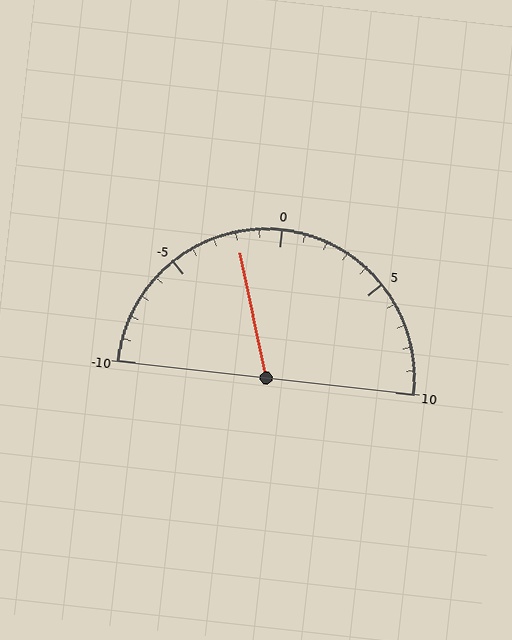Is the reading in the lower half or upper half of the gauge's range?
The reading is in the lower half of the range (-10 to 10).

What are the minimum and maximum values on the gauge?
The gauge ranges from -10 to 10.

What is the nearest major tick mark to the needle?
The nearest major tick mark is 0.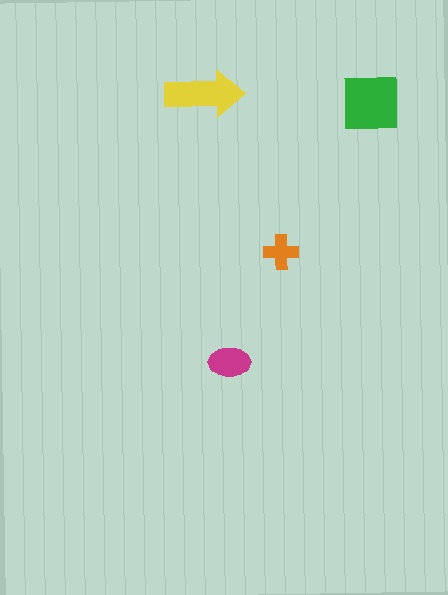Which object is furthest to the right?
The green square is rightmost.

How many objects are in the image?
There are 4 objects in the image.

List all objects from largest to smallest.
The green square, the yellow arrow, the magenta ellipse, the orange cross.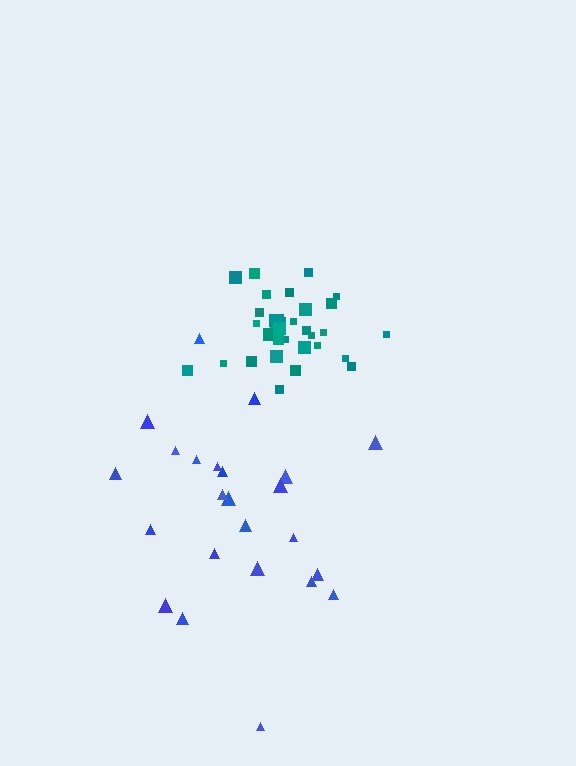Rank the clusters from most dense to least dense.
teal, blue.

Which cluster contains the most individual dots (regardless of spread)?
Teal (34).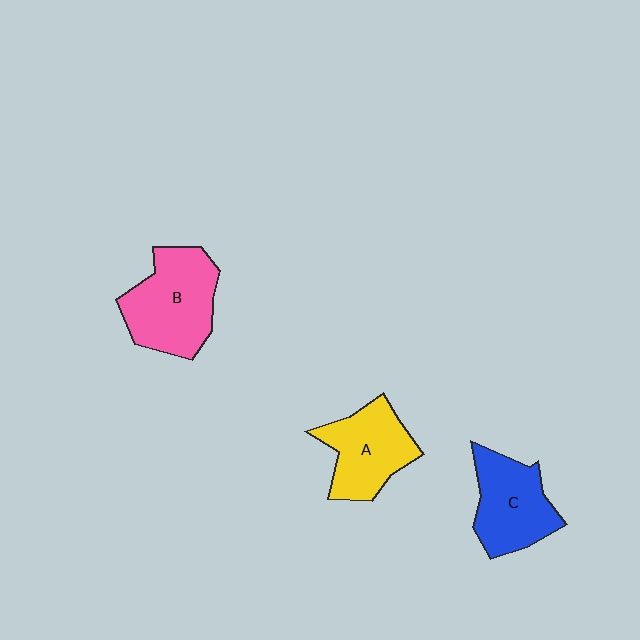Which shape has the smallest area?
Shape A (yellow).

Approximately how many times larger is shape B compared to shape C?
Approximately 1.2 times.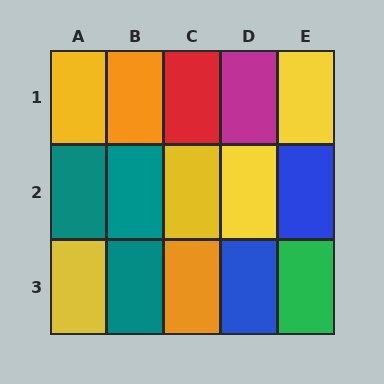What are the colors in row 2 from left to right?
Teal, teal, yellow, yellow, blue.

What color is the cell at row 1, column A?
Yellow.